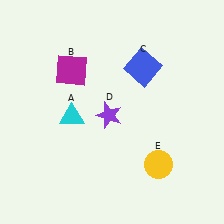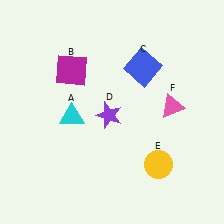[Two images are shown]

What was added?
A pink triangle (F) was added in Image 2.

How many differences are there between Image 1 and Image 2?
There is 1 difference between the two images.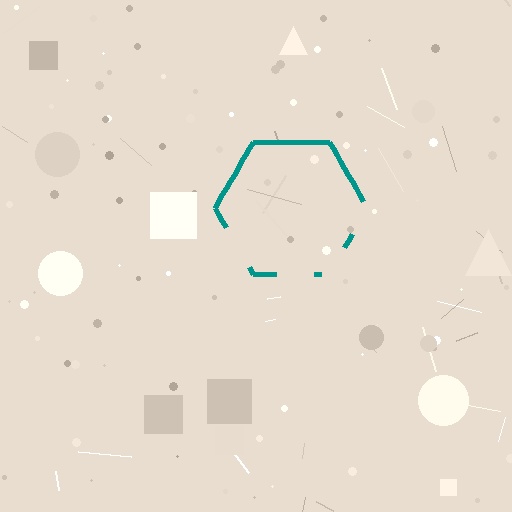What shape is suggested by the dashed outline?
The dashed outline suggests a hexagon.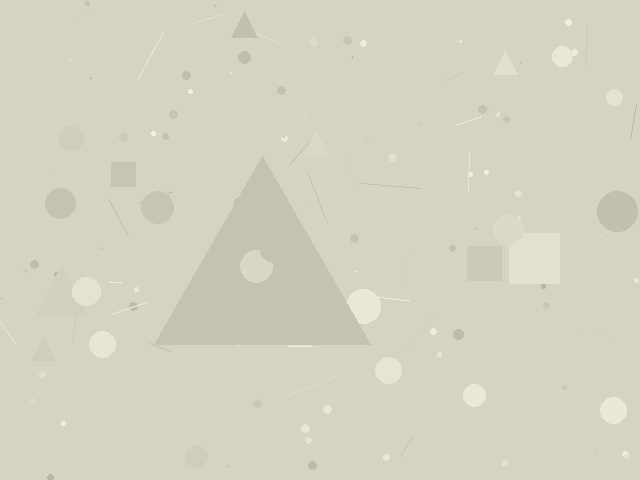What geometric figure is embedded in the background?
A triangle is embedded in the background.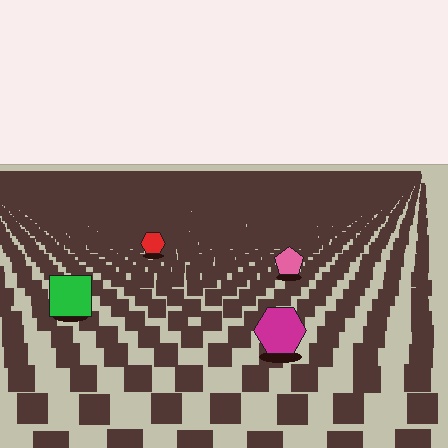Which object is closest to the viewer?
The magenta hexagon is closest. The texture marks near it are larger and more spread out.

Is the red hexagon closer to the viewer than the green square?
No. The green square is closer — you can tell from the texture gradient: the ground texture is coarser near it.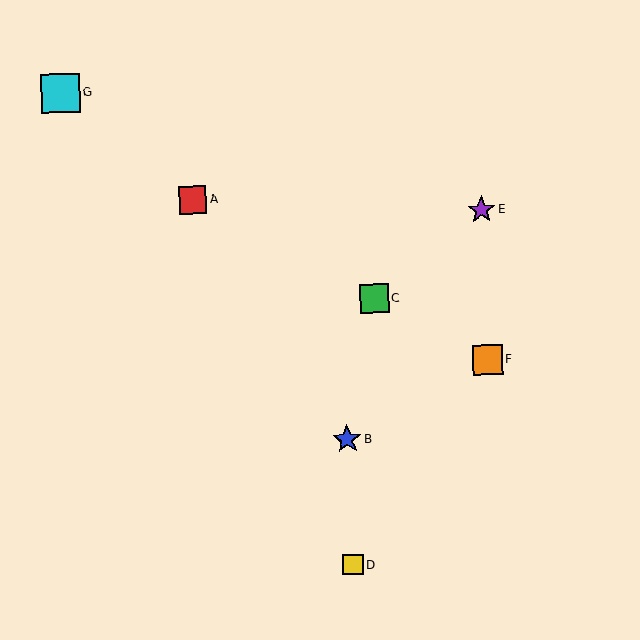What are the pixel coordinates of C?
Object C is at (374, 298).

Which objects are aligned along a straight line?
Objects A, C, F are aligned along a straight line.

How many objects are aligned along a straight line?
3 objects (A, C, F) are aligned along a straight line.